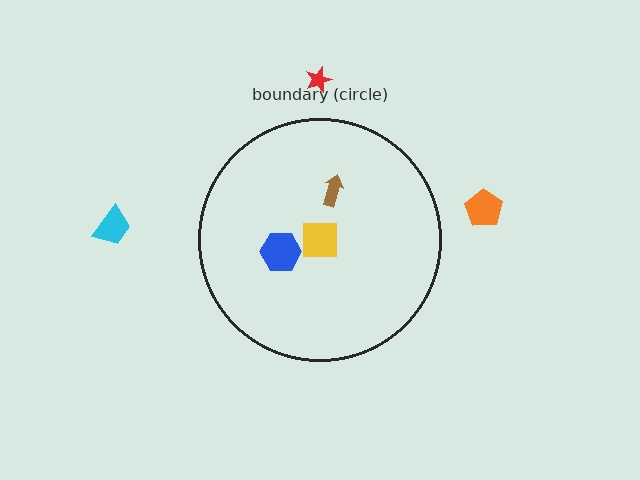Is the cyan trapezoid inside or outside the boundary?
Outside.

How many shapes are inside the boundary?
3 inside, 3 outside.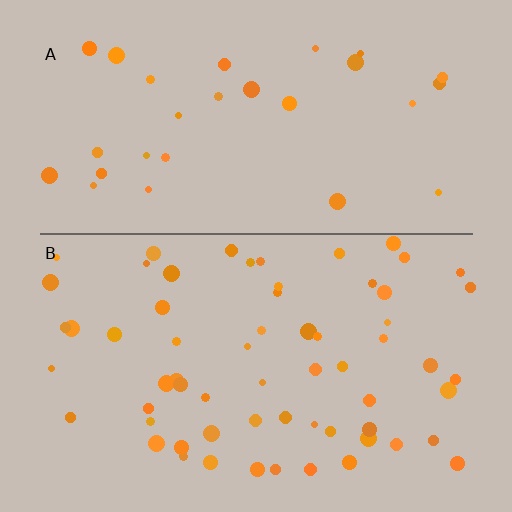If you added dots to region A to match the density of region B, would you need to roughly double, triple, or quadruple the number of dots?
Approximately double.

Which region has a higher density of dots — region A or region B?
B (the bottom).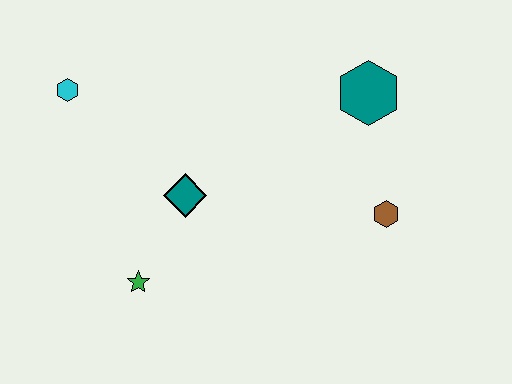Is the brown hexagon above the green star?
Yes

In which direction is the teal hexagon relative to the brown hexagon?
The teal hexagon is above the brown hexagon.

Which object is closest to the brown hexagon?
The teal hexagon is closest to the brown hexagon.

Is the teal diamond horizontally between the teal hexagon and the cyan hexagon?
Yes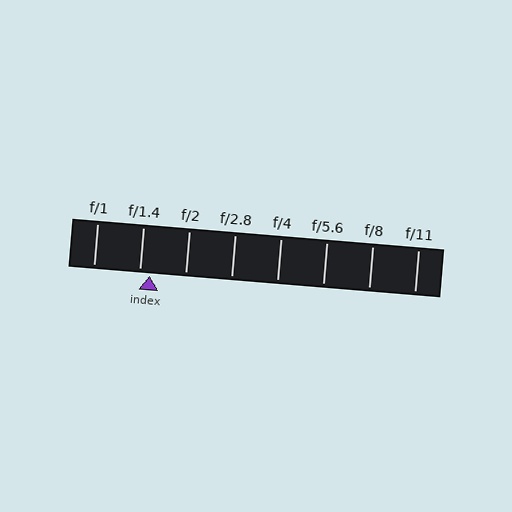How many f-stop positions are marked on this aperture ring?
There are 8 f-stop positions marked.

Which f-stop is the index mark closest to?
The index mark is closest to f/1.4.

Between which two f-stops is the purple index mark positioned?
The index mark is between f/1.4 and f/2.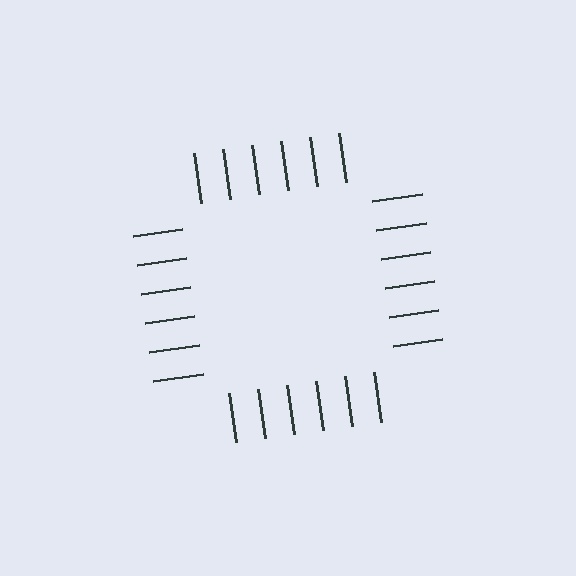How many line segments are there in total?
24 — 6 along each of the 4 edges.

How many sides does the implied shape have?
4 sides — the line-ends trace a square.